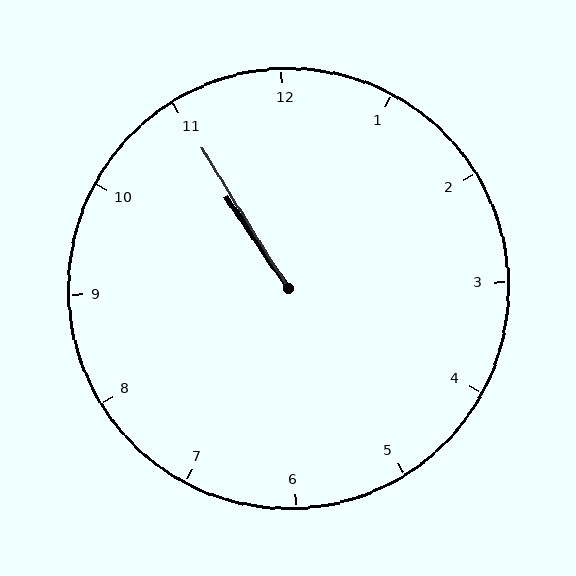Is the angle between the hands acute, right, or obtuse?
It is acute.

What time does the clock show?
10:55.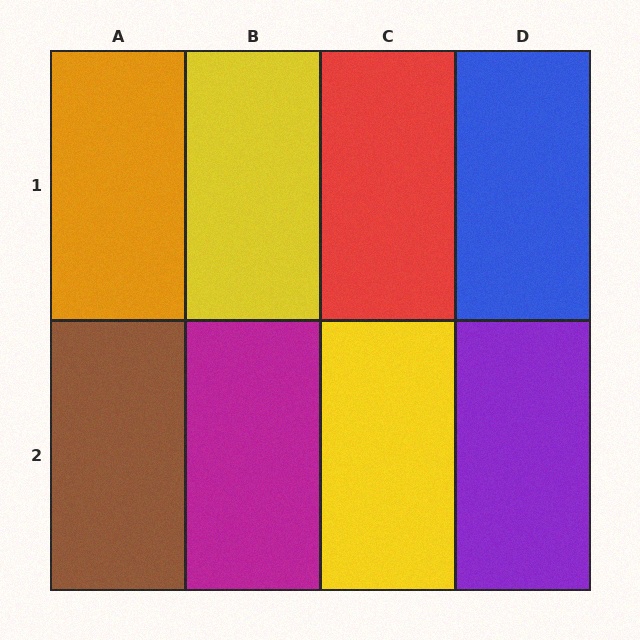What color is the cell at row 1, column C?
Red.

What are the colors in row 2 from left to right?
Brown, magenta, yellow, purple.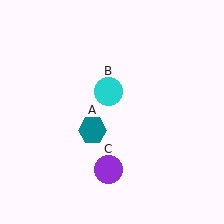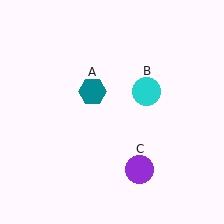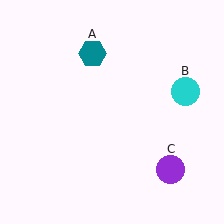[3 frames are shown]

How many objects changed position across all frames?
3 objects changed position: teal hexagon (object A), cyan circle (object B), purple circle (object C).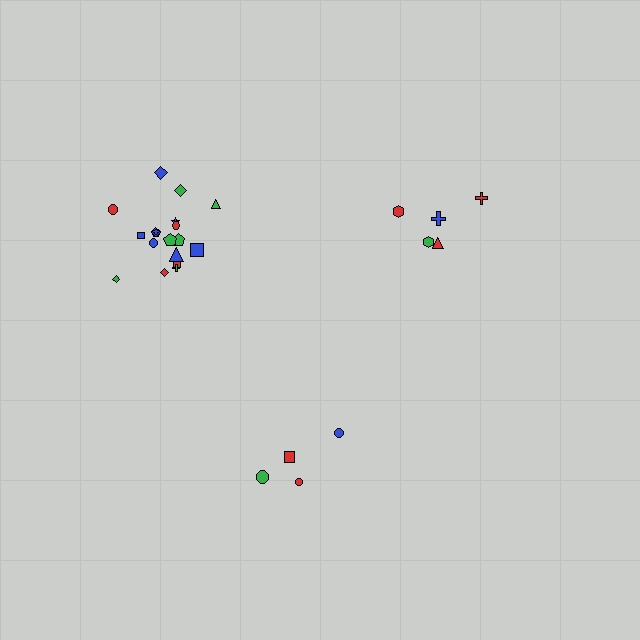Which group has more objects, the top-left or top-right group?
The top-left group.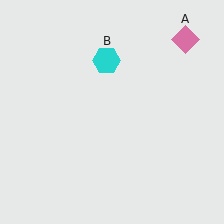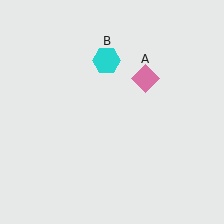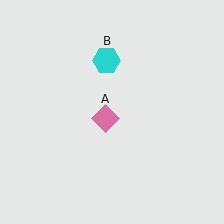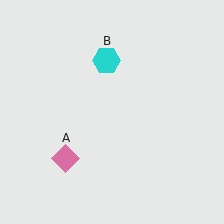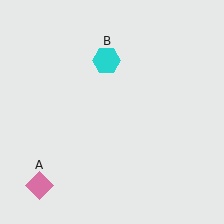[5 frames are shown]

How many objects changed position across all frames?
1 object changed position: pink diamond (object A).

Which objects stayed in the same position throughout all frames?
Cyan hexagon (object B) remained stationary.